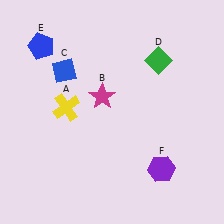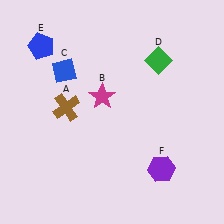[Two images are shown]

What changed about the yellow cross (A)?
In Image 1, A is yellow. In Image 2, it changed to brown.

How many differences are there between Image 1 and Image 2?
There is 1 difference between the two images.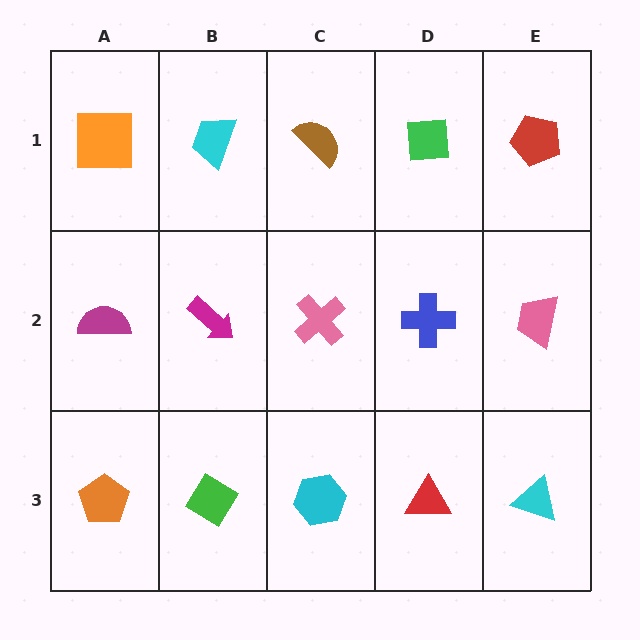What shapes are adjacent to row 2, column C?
A brown semicircle (row 1, column C), a cyan hexagon (row 3, column C), a magenta arrow (row 2, column B), a blue cross (row 2, column D).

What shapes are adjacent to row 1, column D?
A blue cross (row 2, column D), a brown semicircle (row 1, column C), a red pentagon (row 1, column E).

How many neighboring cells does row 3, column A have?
2.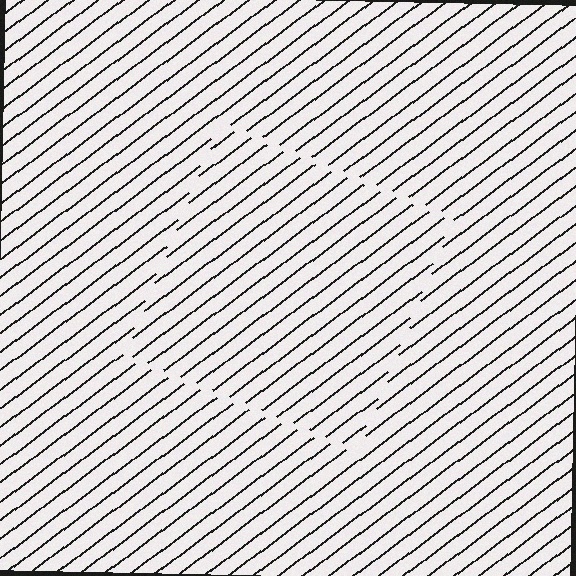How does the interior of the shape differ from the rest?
The interior of the shape contains the same grating, shifted by half a period — the contour is defined by the phase discontinuity where line-ends from the inner and outer gratings abut.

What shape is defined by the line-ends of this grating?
An illusory square. The interior of the shape contains the same grating, shifted by half a period — the contour is defined by the phase discontinuity where line-ends from the inner and outer gratings abut.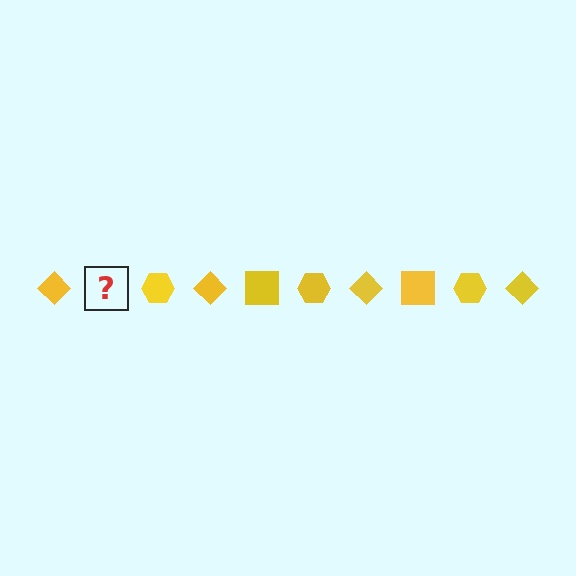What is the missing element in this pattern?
The missing element is a yellow square.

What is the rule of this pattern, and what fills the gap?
The rule is that the pattern cycles through diamond, square, hexagon shapes in yellow. The gap should be filled with a yellow square.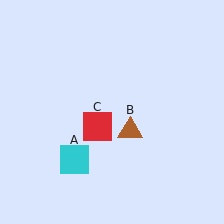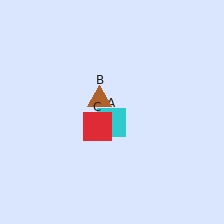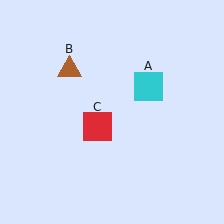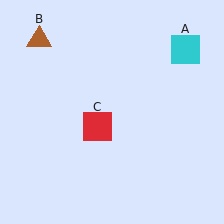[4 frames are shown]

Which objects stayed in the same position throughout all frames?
Red square (object C) remained stationary.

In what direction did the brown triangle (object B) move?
The brown triangle (object B) moved up and to the left.